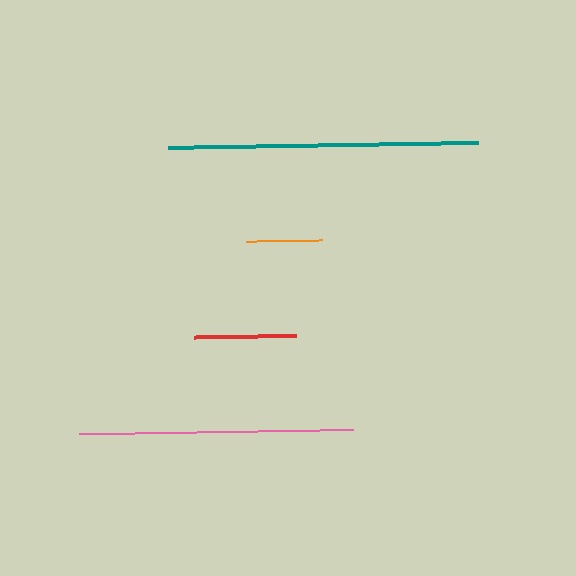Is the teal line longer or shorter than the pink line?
The teal line is longer than the pink line.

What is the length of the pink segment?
The pink segment is approximately 274 pixels long.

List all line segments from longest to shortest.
From longest to shortest: teal, pink, red, orange.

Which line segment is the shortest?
The orange line is the shortest at approximately 76 pixels.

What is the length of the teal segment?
The teal segment is approximately 311 pixels long.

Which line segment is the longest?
The teal line is the longest at approximately 311 pixels.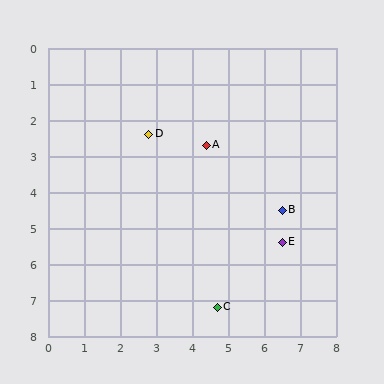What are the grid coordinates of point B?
Point B is at approximately (6.5, 4.5).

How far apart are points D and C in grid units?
Points D and C are about 5.2 grid units apart.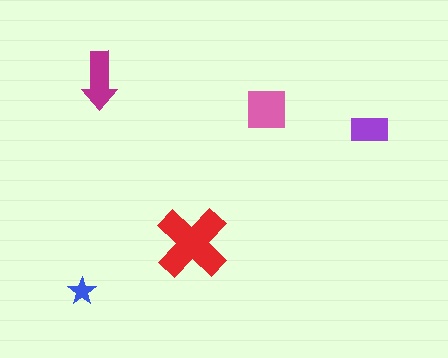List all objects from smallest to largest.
The blue star, the purple rectangle, the magenta arrow, the pink square, the red cross.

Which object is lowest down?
The blue star is bottommost.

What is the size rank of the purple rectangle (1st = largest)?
4th.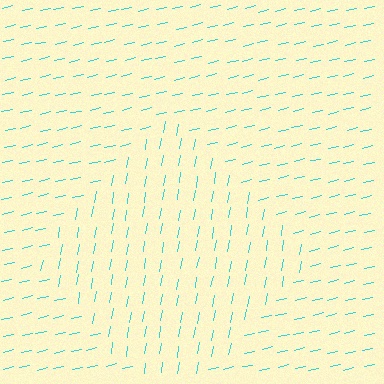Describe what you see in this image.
The image is filled with small cyan line segments. A diamond region in the image has lines oriented differently from the surrounding lines, creating a visible texture boundary.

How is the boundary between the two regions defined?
The boundary is defined purely by a change in line orientation (approximately 67 degrees difference). All lines are the same color and thickness.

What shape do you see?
I see a diamond.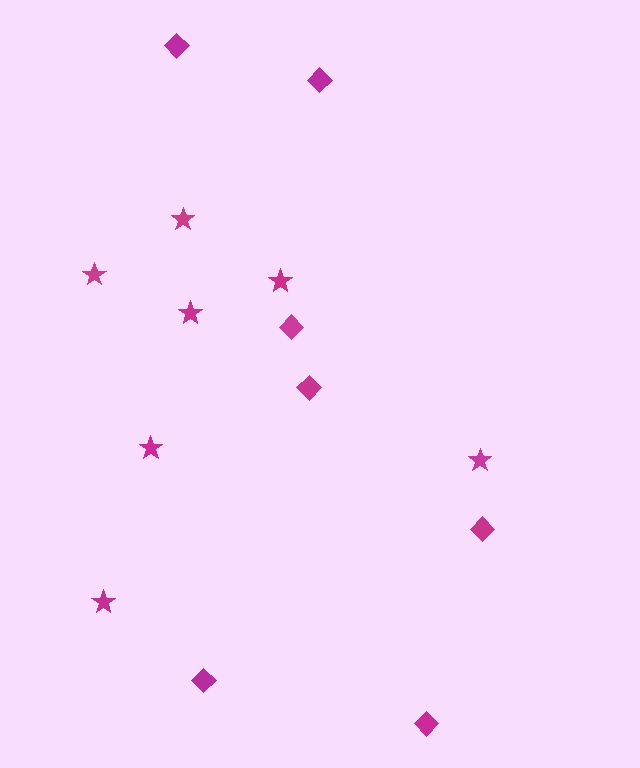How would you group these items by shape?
There are 2 groups: one group of stars (7) and one group of diamonds (7).